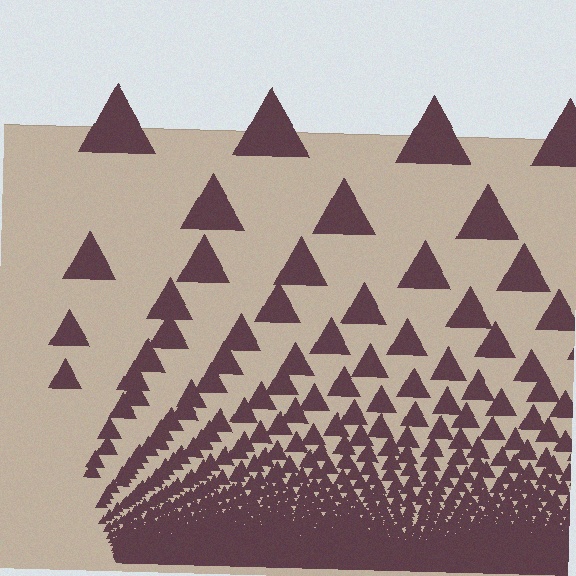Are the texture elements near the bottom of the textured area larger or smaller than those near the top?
Smaller. The gradient is inverted — elements near the bottom are smaller and denser.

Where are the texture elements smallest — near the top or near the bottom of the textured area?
Near the bottom.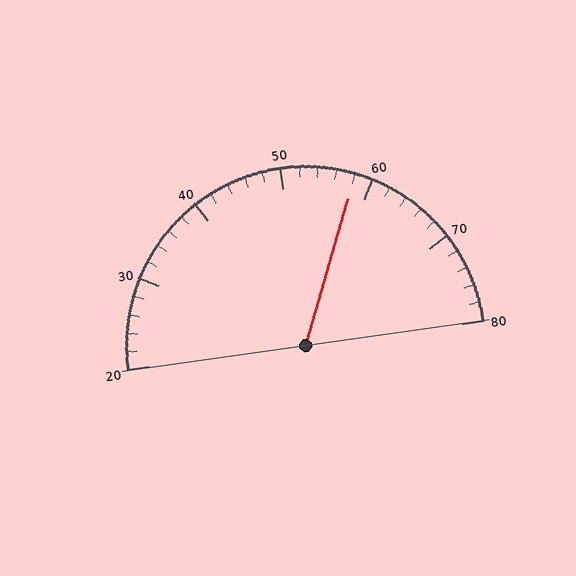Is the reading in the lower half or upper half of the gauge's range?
The reading is in the upper half of the range (20 to 80).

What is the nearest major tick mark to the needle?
The nearest major tick mark is 60.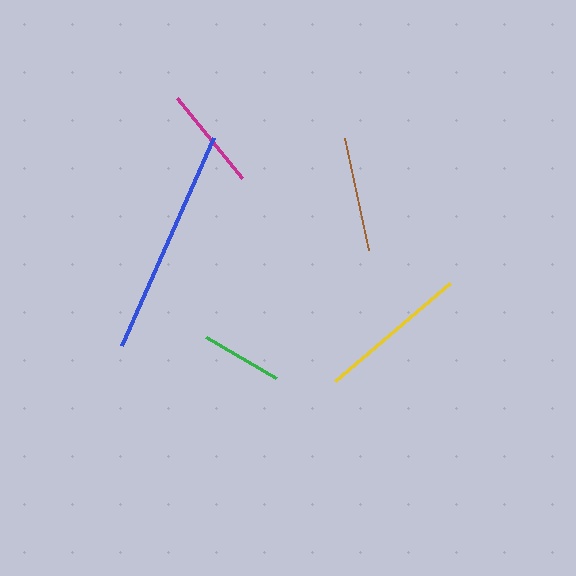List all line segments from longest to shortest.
From longest to shortest: blue, yellow, brown, magenta, green.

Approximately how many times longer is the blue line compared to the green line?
The blue line is approximately 2.8 times the length of the green line.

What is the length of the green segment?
The green segment is approximately 81 pixels long.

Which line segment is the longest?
The blue line is the longest at approximately 227 pixels.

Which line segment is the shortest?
The green line is the shortest at approximately 81 pixels.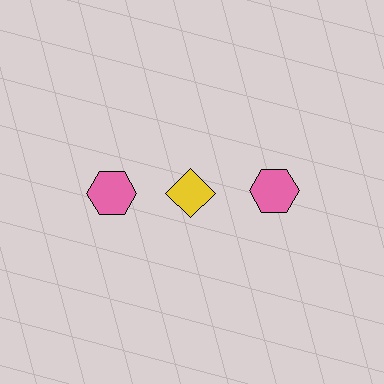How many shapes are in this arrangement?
There are 3 shapes arranged in a grid pattern.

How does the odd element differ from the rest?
It differs in both color (yellow instead of pink) and shape (diamond instead of hexagon).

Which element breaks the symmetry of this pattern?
The yellow diamond in the top row, second from left column breaks the symmetry. All other shapes are pink hexagons.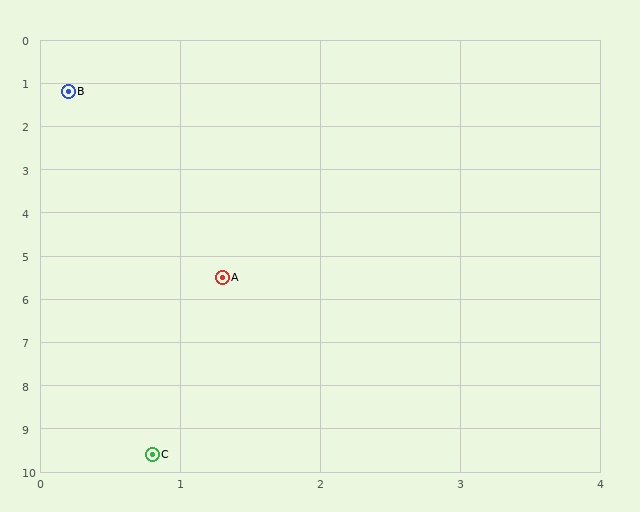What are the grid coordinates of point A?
Point A is at approximately (1.3, 5.5).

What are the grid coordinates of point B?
Point B is at approximately (0.2, 1.2).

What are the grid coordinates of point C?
Point C is at approximately (0.8, 9.6).